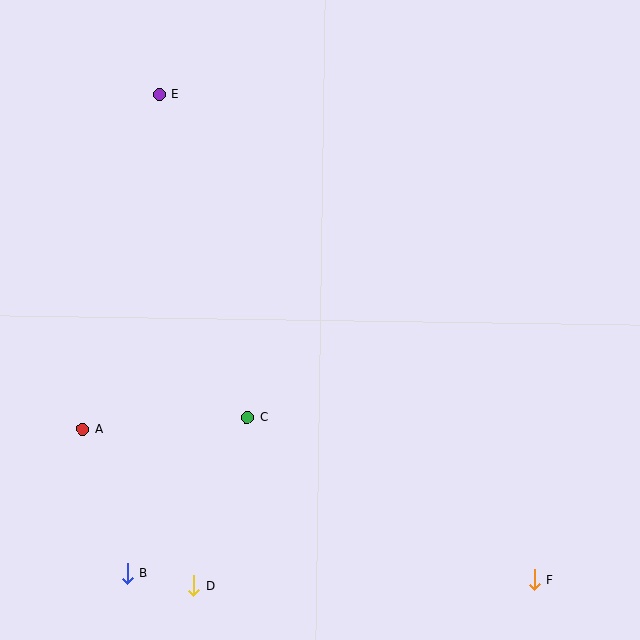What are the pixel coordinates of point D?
Point D is at (194, 586).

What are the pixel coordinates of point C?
Point C is at (247, 417).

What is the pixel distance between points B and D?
The distance between B and D is 68 pixels.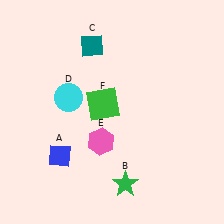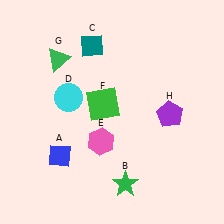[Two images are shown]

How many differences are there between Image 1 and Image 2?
There are 2 differences between the two images.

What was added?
A green triangle (G), a purple pentagon (H) were added in Image 2.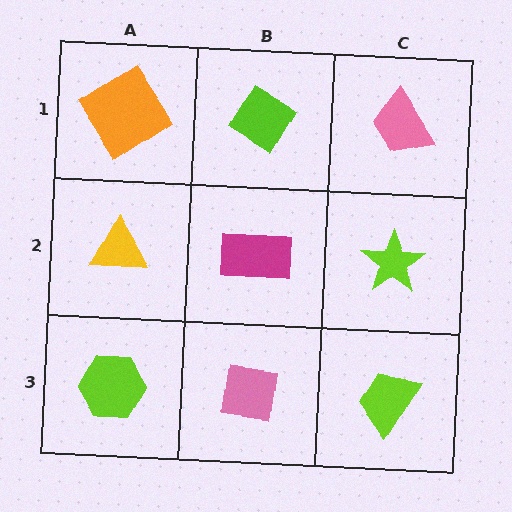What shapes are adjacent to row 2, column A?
An orange diamond (row 1, column A), a lime hexagon (row 3, column A), a magenta rectangle (row 2, column B).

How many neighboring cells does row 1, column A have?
2.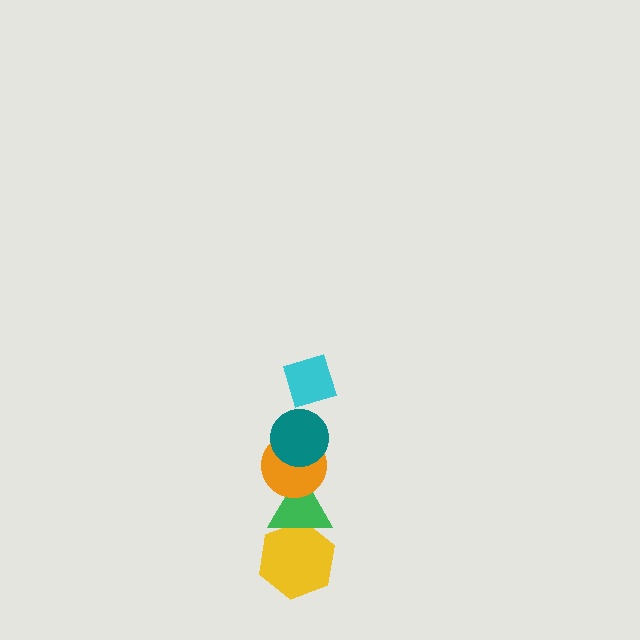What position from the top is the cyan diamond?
The cyan diamond is 1st from the top.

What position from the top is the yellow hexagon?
The yellow hexagon is 5th from the top.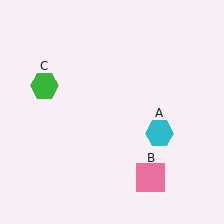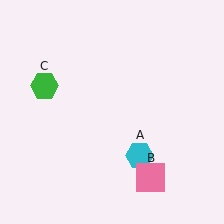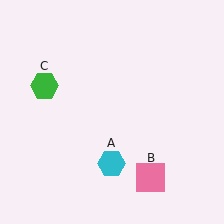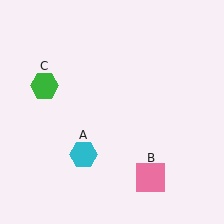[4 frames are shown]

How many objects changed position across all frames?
1 object changed position: cyan hexagon (object A).